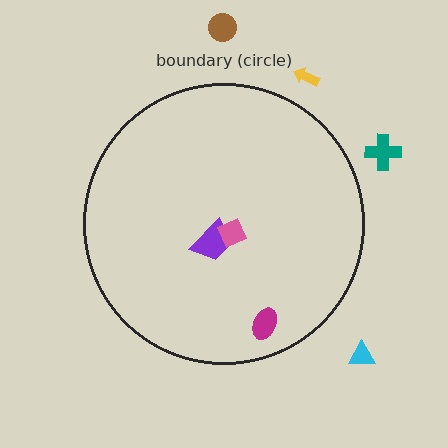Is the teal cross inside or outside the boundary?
Outside.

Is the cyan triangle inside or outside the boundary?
Outside.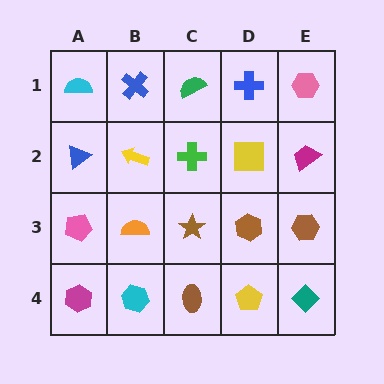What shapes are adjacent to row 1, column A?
A blue triangle (row 2, column A), a blue cross (row 1, column B).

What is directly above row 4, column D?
A brown hexagon.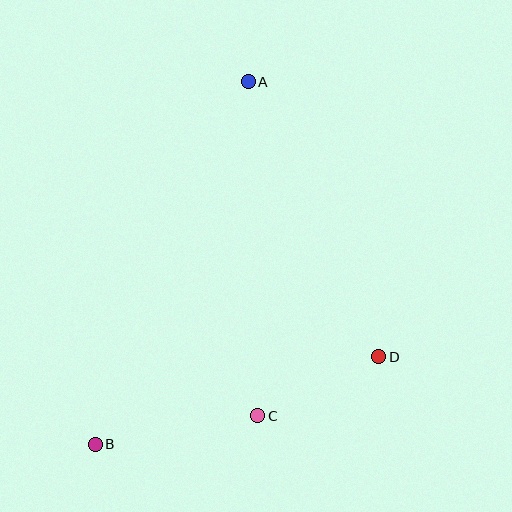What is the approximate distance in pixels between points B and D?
The distance between B and D is approximately 296 pixels.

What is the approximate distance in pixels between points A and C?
The distance between A and C is approximately 334 pixels.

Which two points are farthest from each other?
Points A and B are farthest from each other.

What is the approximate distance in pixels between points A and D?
The distance between A and D is approximately 305 pixels.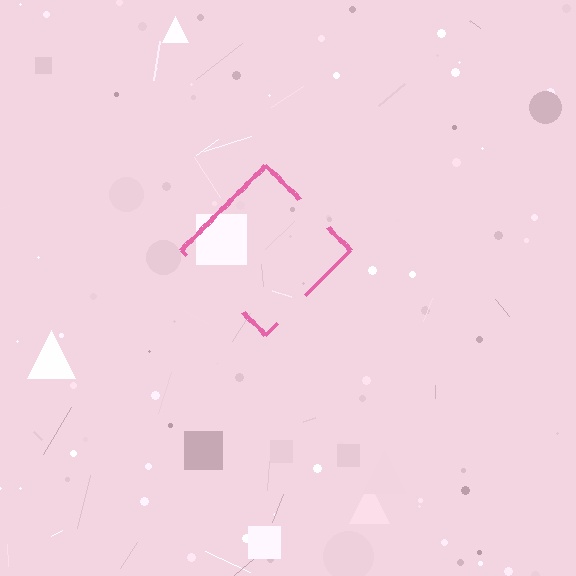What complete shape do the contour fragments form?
The contour fragments form a diamond.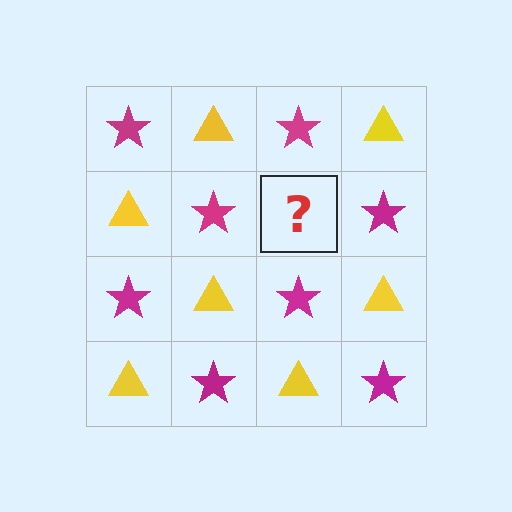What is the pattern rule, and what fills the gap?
The rule is that it alternates magenta star and yellow triangle in a checkerboard pattern. The gap should be filled with a yellow triangle.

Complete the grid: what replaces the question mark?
The question mark should be replaced with a yellow triangle.